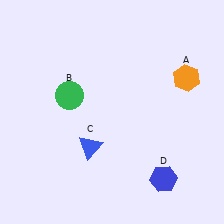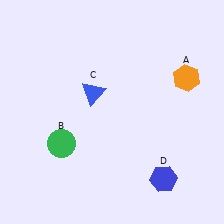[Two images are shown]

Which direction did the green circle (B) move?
The green circle (B) moved down.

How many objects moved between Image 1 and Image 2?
2 objects moved between the two images.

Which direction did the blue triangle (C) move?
The blue triangle (C) moved up.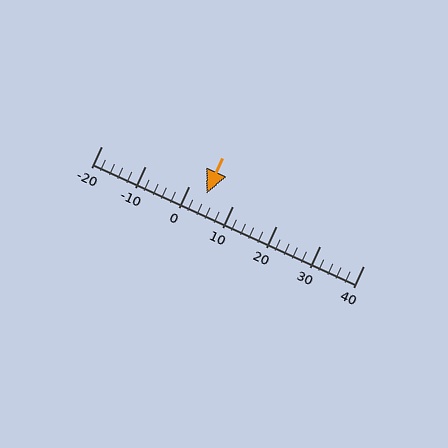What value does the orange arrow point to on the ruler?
The orange arrow points to approximately 4.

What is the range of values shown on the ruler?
The ruler shows values from -20 to 40.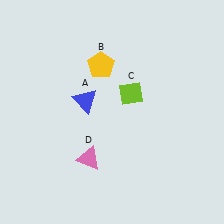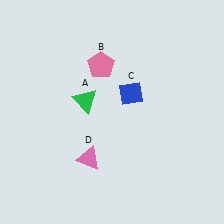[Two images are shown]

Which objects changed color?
A changed from blue to green. B changed from yellow to pink. C changed from lime to blue.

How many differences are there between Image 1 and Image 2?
There are 3 differences between the two images.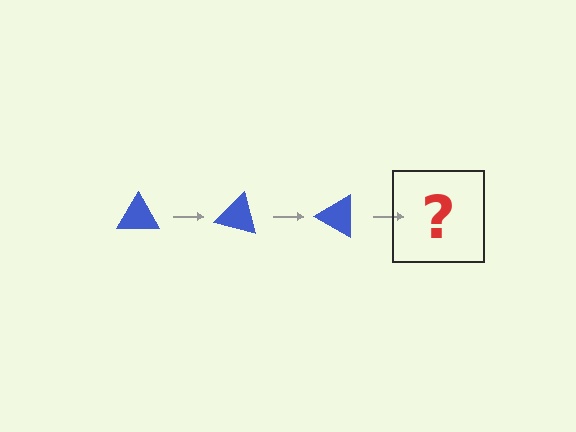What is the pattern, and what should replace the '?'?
The pattern is that the triangle rotates 15 degrees each step. The '?' should be a blue triangle rotated 45 degrees.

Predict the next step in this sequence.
The next step is a blue triangle rotated 45 degrees.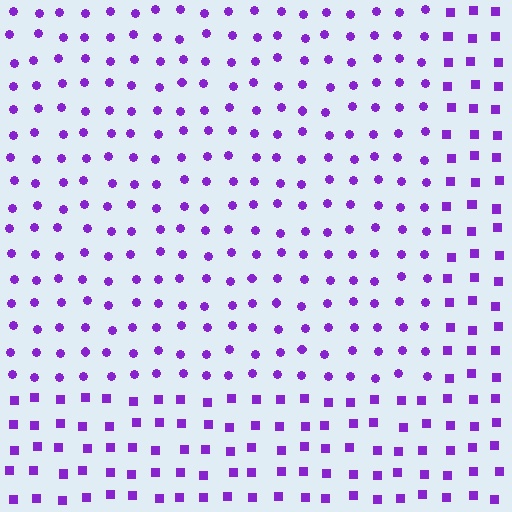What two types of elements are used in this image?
The image uses circles inside the rectangle region and squares outside it.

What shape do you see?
I see a rectangle.